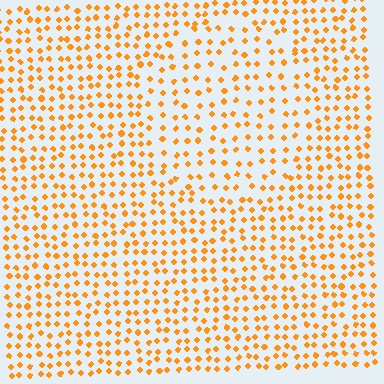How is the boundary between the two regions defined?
The boundary is defined by a change in element density (approximately 1.5x ratio). All elements are the same color, size, and shape.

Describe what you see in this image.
The image contains small orange elements arranged at two different densities. A circle-shaped region is visible where the elements are less densely packed than the surrounding area.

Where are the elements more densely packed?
The elements are more densely packed outside the circle boundary.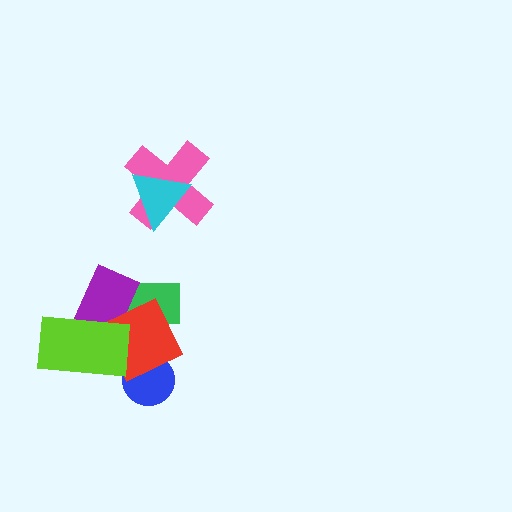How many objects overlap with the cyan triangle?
1 object overlaps with the cyan triangle.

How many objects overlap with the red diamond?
4 objects overlap with the red diamond.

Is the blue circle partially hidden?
Yes, it is partially covered by another shape.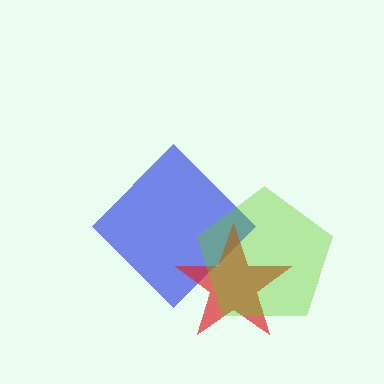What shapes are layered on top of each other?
The layered shapes are: a blue diamond, a red star, a lime pentagon.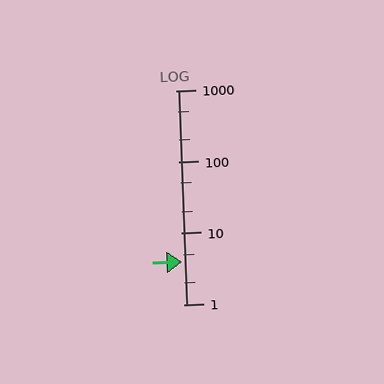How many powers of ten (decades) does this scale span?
The scale spans 3 decades, from 1 to 1000.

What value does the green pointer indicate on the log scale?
The pointer indicates approximately 4.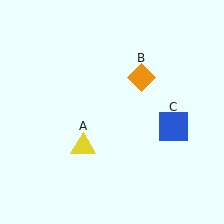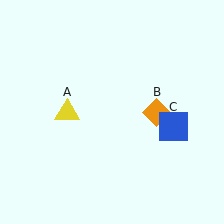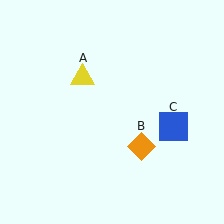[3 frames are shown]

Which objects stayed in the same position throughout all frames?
Blue square (object C) remained stationary.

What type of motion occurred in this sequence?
The yellow triangle (object A), orange diamond (object B) rotated clockwise around the center of the scene.